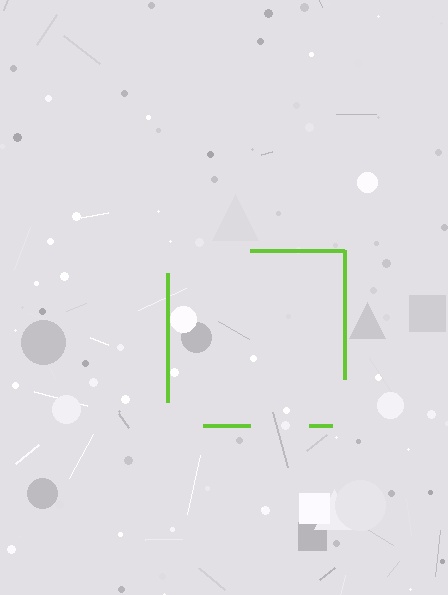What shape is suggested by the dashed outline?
The dashed outline suggests a square.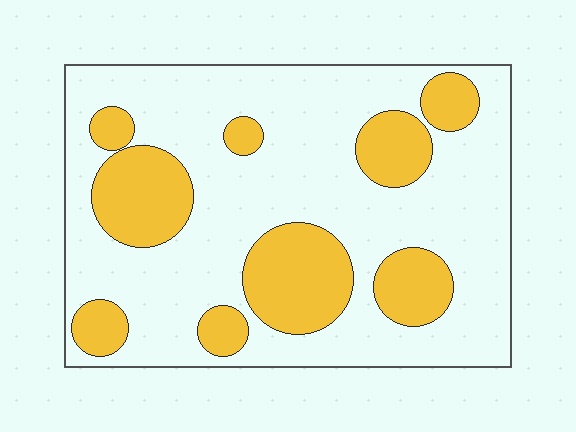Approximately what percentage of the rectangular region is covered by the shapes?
Approximately 30%.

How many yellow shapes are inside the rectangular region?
9.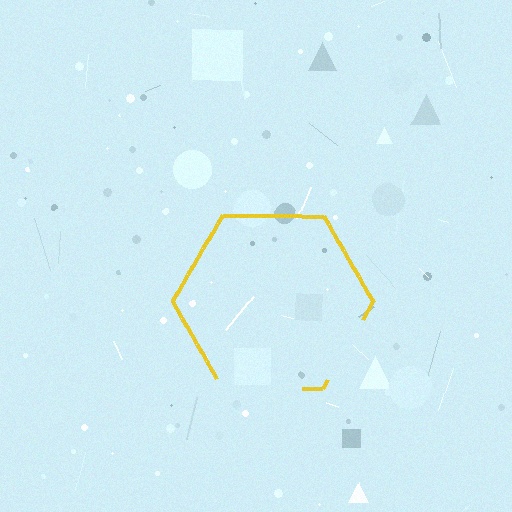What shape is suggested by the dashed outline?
The dashed outline suggests a hexagon.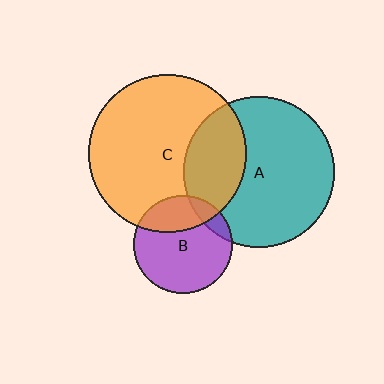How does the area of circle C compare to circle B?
Approximately 2.6 times.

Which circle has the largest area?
Circle C (orange).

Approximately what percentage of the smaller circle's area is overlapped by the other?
Approximately 10%.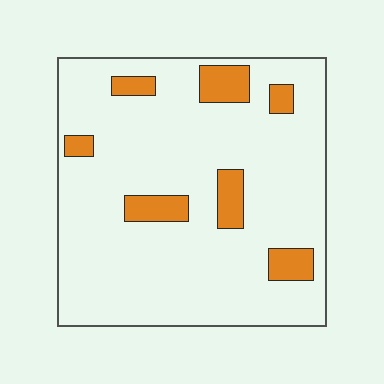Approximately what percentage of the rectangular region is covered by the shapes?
Approximately 15%.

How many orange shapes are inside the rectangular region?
7.